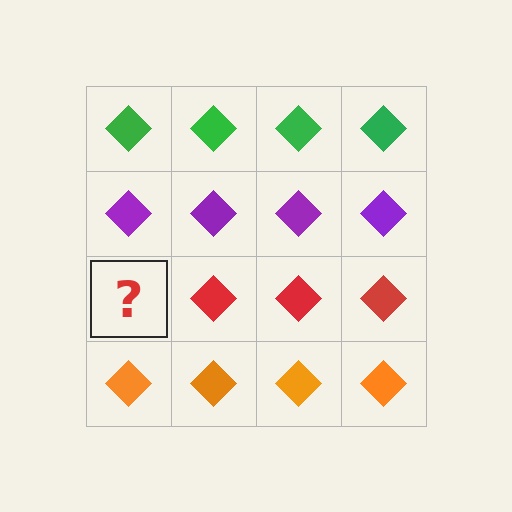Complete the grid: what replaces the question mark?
The question mark should be replaced with a red diamond.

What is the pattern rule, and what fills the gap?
The rule is that each row has a consistent color. The gap should be filled with a red diamond.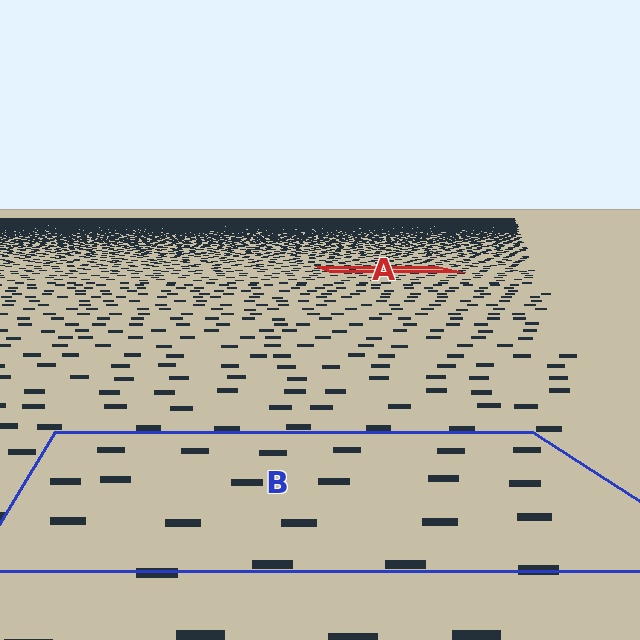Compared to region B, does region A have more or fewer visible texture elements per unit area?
Region A has more texture elements per unit area — they are packed more densely because it is farther away.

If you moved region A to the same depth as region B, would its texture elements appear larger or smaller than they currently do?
They would appear larger. At a closer depth, the same texture elements are projected at a bigger on-screen size.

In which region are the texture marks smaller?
The texture marks are smaller in region A, because it is farther away.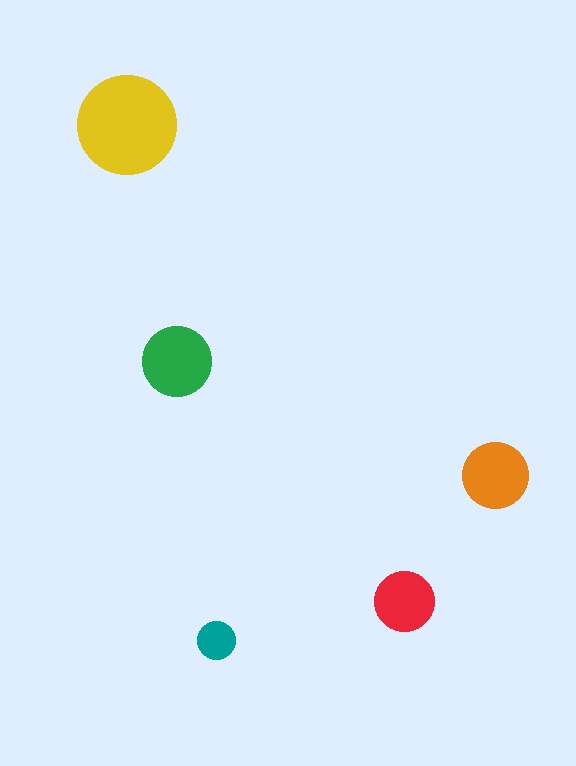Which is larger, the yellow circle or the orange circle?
The yellow one.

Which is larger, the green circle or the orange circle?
The green one.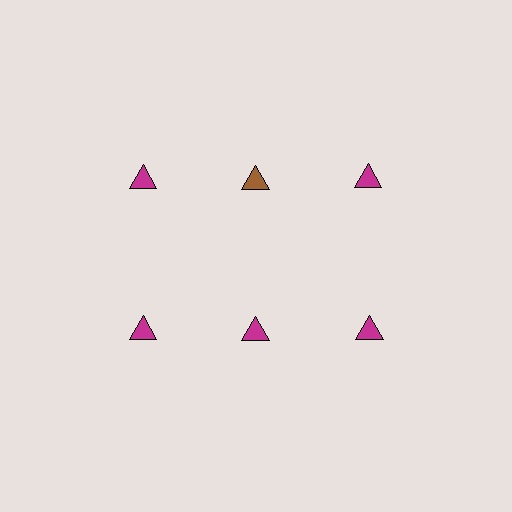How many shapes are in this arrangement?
There are 6 shapes arranged in a grid pattern.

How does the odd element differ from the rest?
It has a different color: brown instead of magenta.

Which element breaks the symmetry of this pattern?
The brown triangle in the top row, second from left column breaks the symmetry. All other shapes are magenta triangles.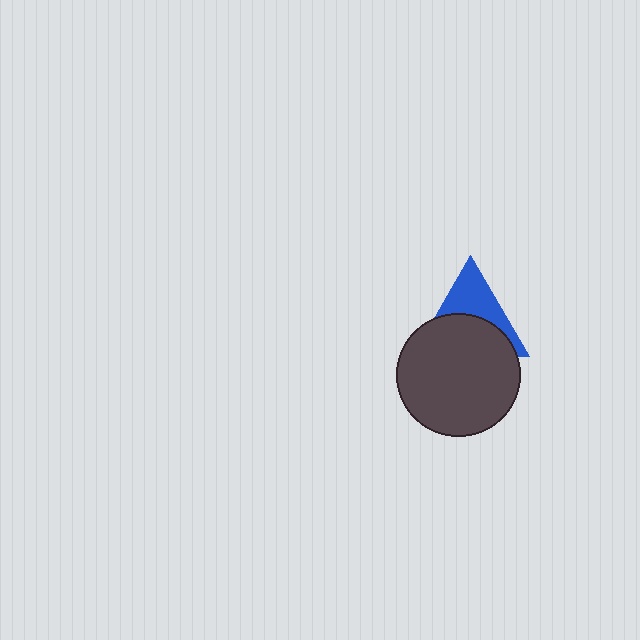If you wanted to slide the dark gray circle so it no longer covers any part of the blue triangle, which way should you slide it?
Slide it down — that is the most direct way to separate the two shapes.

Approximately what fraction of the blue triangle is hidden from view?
Roughly 56% of the blue triangle is hidden behind the dark gray circle.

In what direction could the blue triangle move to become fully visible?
The blue triangle could move up. That would shift it out from behind the dark gray circle entirely.